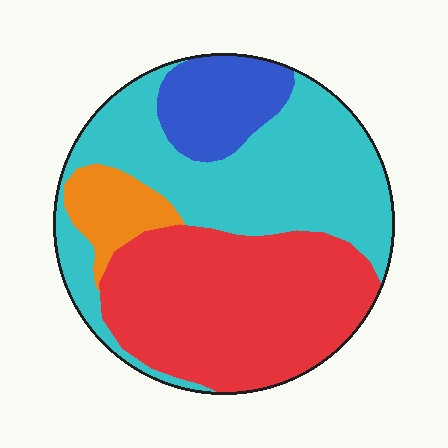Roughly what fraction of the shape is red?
Red takes up about two fifths (2/5) of the shape.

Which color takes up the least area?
Orange, at roughly 10%.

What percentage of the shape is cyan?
Cyan covers roughly 40% of the shape.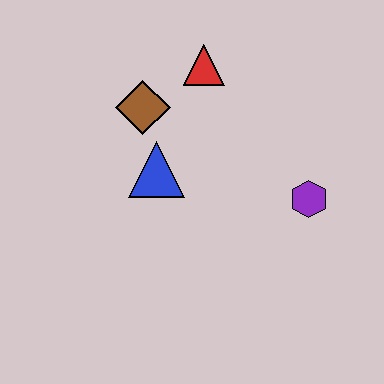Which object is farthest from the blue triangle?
The purple hexagon is farthest from the blue triangle.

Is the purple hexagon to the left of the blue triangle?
No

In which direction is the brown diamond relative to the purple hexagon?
The brown diamond is to the left of the purple hexagon.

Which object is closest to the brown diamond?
The blue triangle is closest to the brown diamond.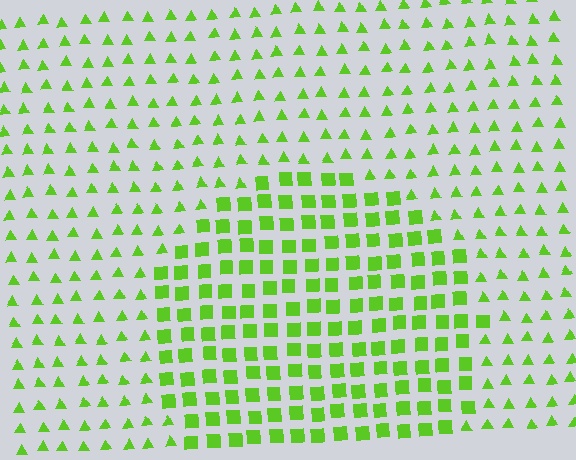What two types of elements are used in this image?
The image uses squares inside the circle region and triangles outside it.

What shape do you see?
I see a circle.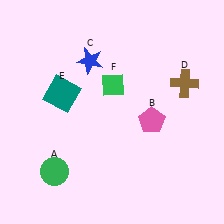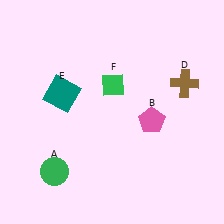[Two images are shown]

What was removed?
The blue star (C) was removed in Image 2.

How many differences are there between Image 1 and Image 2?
There is 1 difference between the two images.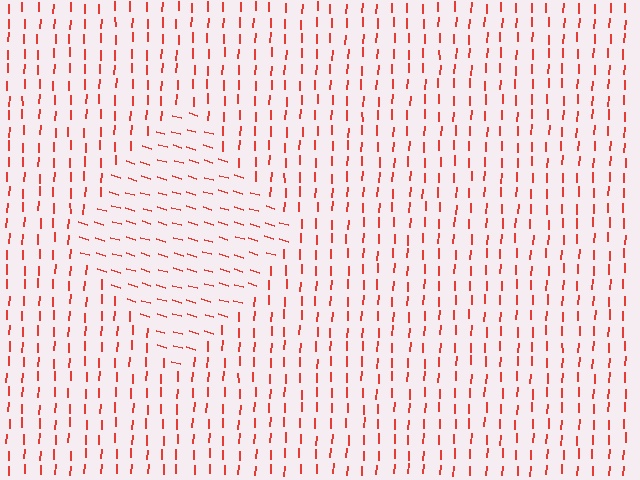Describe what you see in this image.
The image is filled with small red line segments. A diamond region in the image has lines oriented differently from the surrounding lines, creating a visible texture boundary.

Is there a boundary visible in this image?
Yes, there is a texture boundary formed by a change in line orientation.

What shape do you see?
I see a diamond.